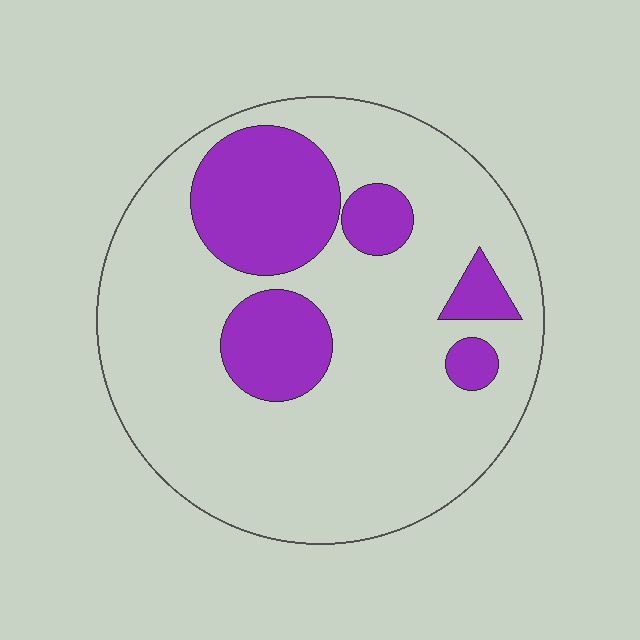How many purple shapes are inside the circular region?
5.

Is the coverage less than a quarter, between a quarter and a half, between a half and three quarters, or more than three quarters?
Less than a quarter.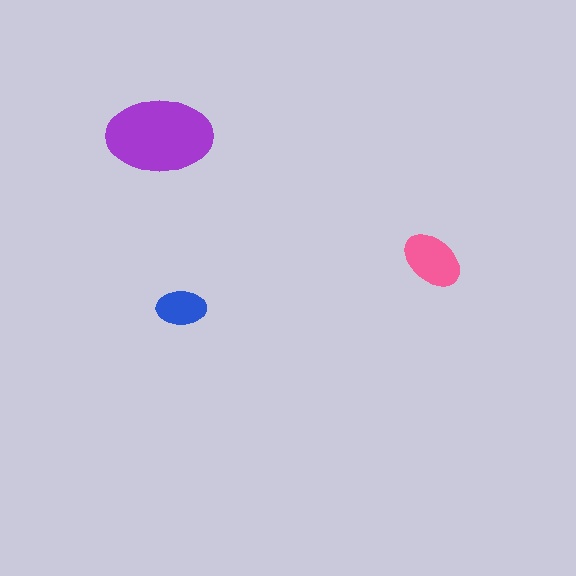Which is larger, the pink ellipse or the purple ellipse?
The purple one.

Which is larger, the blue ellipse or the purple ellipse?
The purple one.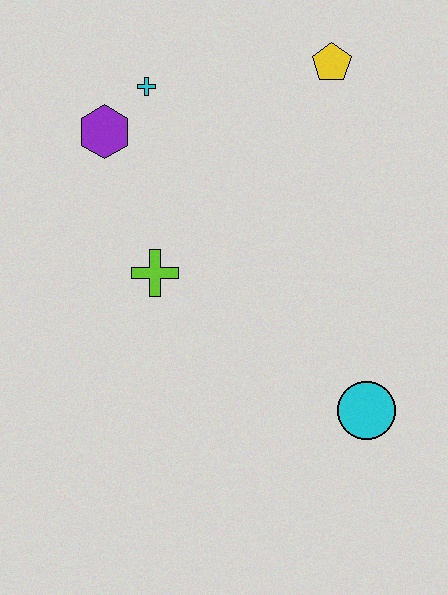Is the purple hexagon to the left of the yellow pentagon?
Yes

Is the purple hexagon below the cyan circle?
No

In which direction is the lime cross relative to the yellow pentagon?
The lime cross is below the yellow pentagon.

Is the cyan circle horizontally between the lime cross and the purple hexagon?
No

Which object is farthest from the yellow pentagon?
The cyan circle is farthest from the yellow pentagon.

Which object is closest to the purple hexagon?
The cyan cross is closest to the purple hexagon.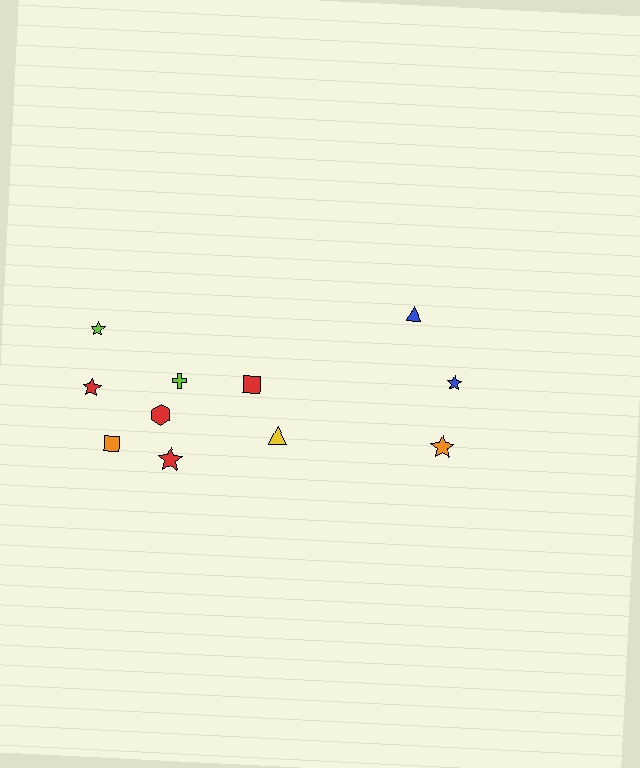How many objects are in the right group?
There are 3 objects.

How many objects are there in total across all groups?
There are 11 objects.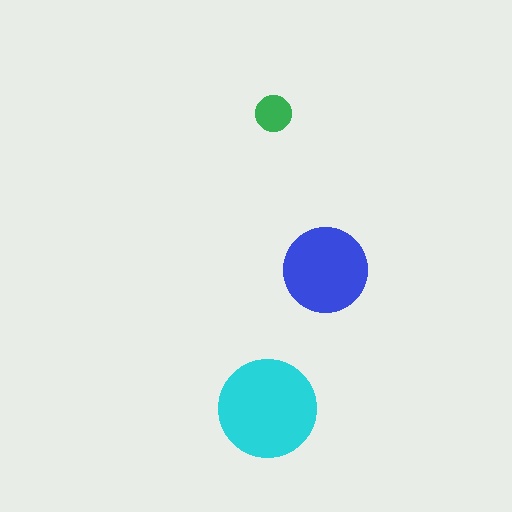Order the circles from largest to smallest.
the cyan one, the blue one, the green one.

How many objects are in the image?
There are 3 objects in the image.